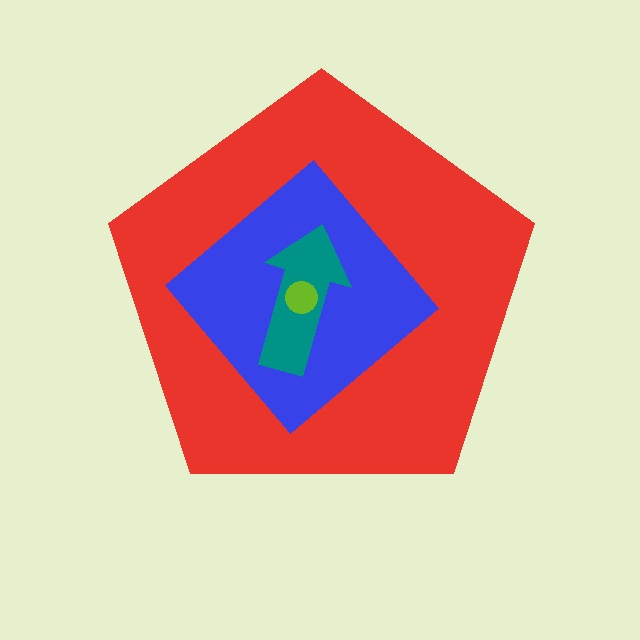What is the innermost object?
The lime circle.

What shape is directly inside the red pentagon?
The blue diamond.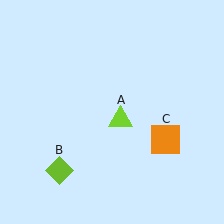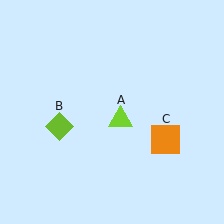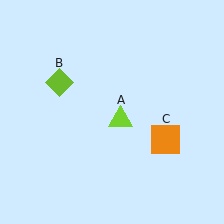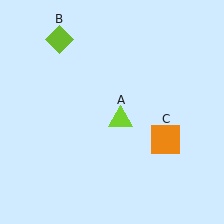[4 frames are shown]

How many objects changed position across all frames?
1 object changed position: lime diamond (object B).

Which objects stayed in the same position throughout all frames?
Lime triangle (object A) and orange square (object C) remained stationary.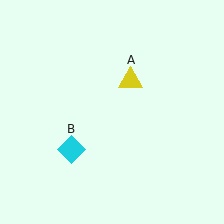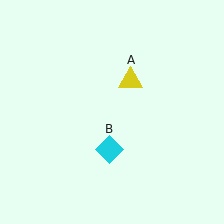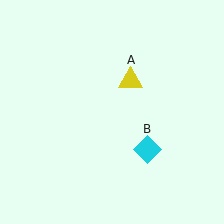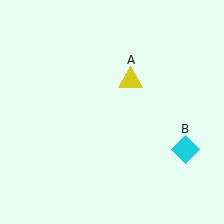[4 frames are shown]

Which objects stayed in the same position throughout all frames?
Yellow triangle (object A) remained stationary.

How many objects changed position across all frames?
1 object changed position: cyan diamond (object B).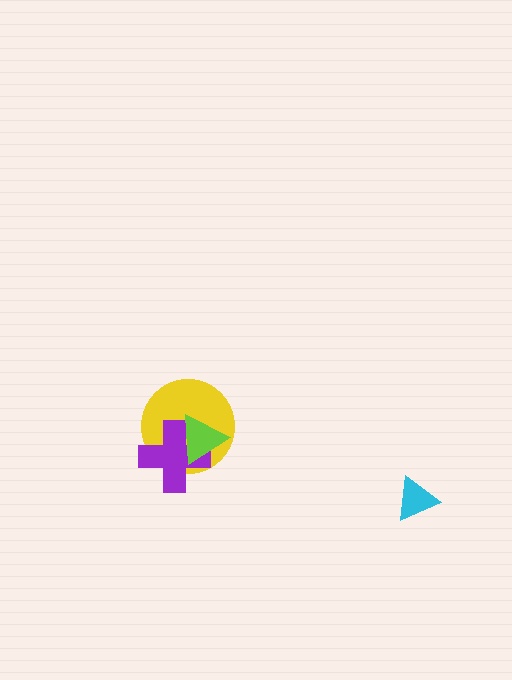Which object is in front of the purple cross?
The lime triangle is in front of the purple cross.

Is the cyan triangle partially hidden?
No, no other shape covers it.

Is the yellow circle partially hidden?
Yes, it is partially covered by another shape.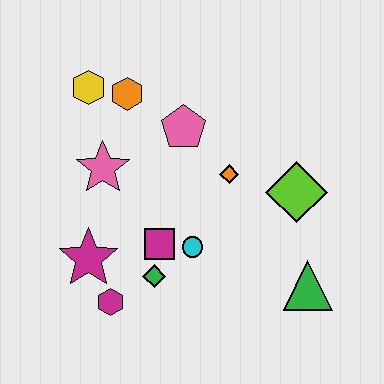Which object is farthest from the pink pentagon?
The green triangle is farthest from the pink pentagon.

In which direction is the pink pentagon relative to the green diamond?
The pink pentagon is above the green diamond.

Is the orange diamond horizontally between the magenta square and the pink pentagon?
No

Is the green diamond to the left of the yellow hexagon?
No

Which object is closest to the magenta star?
The magenta hexagon is closest to the magenta star.